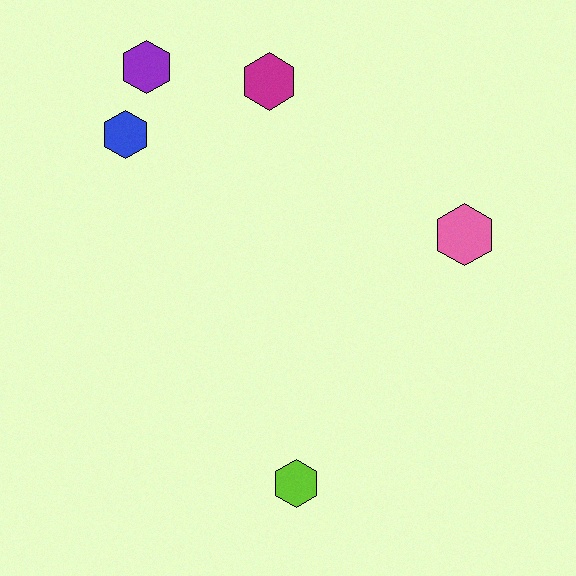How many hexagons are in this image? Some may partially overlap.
There are 5 hexagons.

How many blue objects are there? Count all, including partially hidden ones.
There is 1 blue object.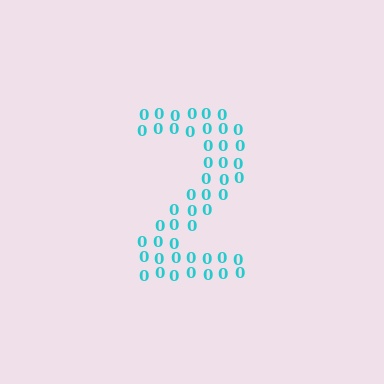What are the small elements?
The small elements are digit 0's.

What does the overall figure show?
The overall figure shows the digit 2.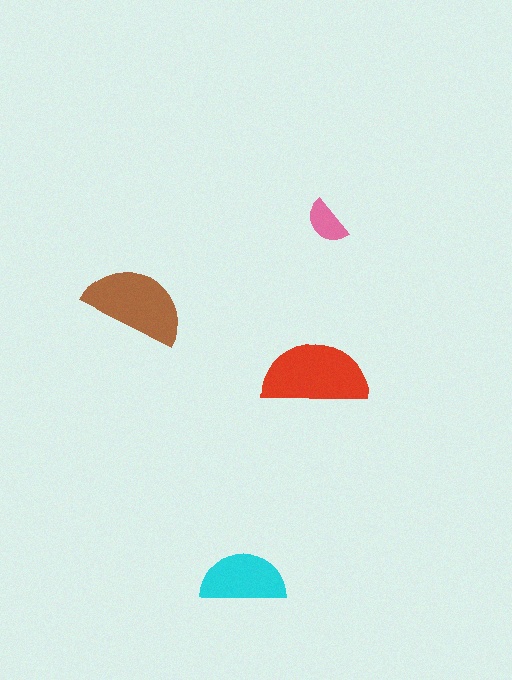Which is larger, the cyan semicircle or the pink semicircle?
The cyan one.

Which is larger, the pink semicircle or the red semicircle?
The red one.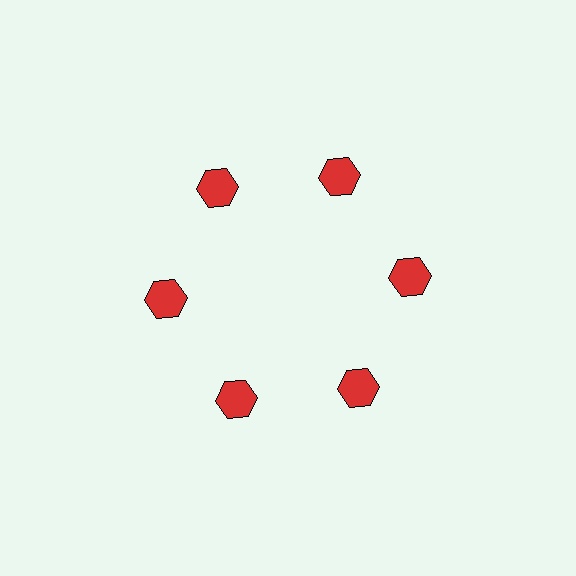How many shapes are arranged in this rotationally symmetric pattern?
There are 6 shapes, arranged in 6 groups of 1.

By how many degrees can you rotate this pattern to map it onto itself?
The pattern maps onto itself every 60 degrees of rotation.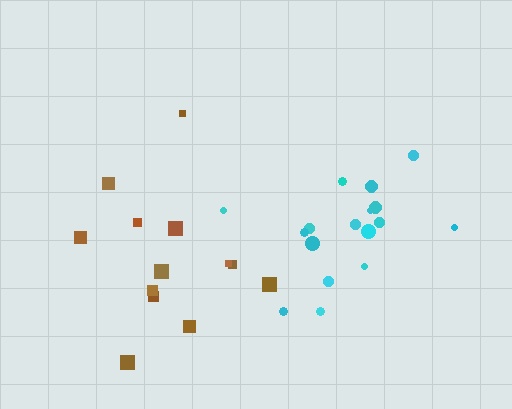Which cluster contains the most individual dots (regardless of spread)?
Cyan (17).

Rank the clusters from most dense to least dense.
cyan, brown.